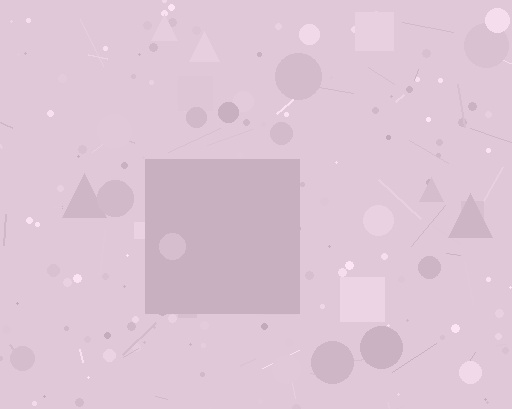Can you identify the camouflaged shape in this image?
The camouflaged shape is a square.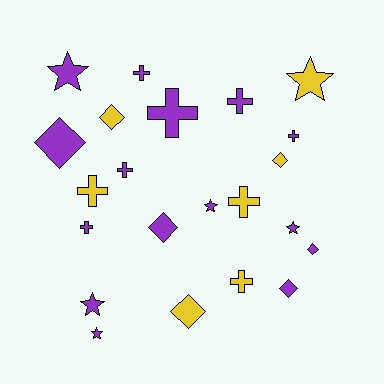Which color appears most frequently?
Purple, with 15 objects.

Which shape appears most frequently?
Cross, with 9 objects.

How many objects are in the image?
There are 22 objects.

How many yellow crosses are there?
There are 3 yellow crosses.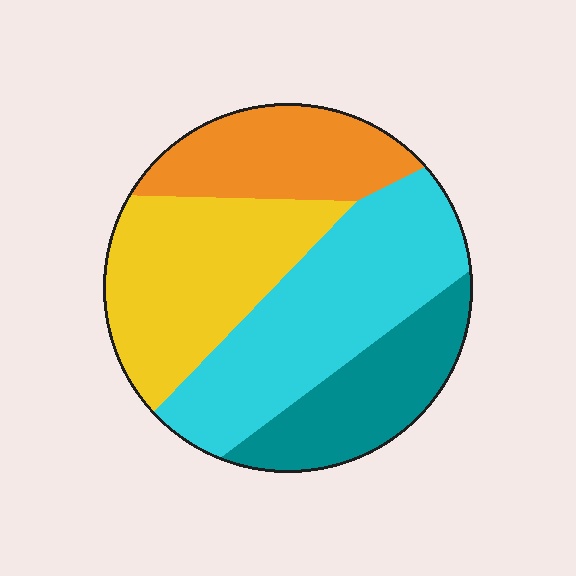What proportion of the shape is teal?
Teal covers 19% of the shape.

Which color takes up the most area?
Cyan, at roughly 35%.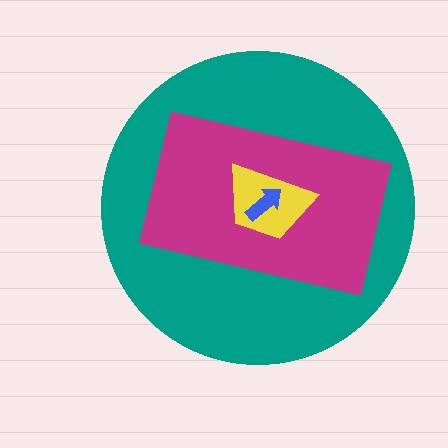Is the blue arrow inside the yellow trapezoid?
Yes.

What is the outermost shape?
The teal circle.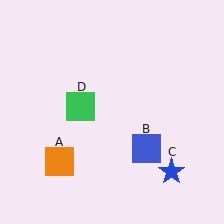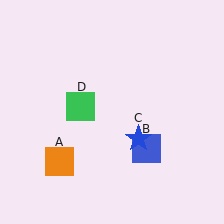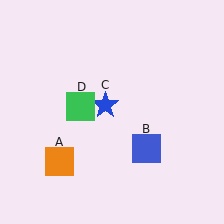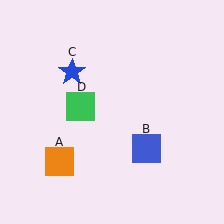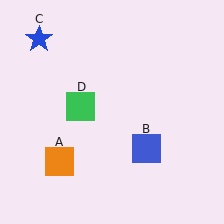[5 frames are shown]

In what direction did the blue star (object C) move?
The blue star (object C) moved up and to the left.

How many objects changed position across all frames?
1 object changed position: blue star (object C).